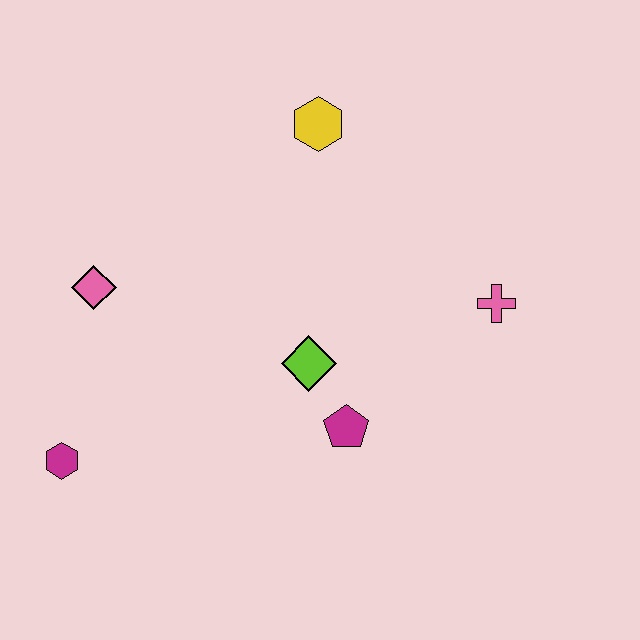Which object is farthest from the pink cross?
The magenta hexagon is farthest from the pink cross.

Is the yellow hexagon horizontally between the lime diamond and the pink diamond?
No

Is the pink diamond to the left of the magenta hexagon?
No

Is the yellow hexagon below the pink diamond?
No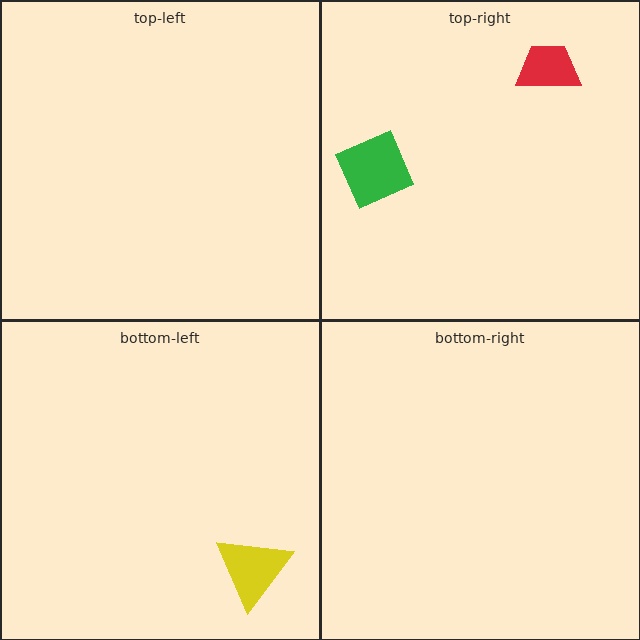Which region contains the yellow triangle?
The bottom-left region.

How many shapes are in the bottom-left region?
1.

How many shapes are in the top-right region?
2.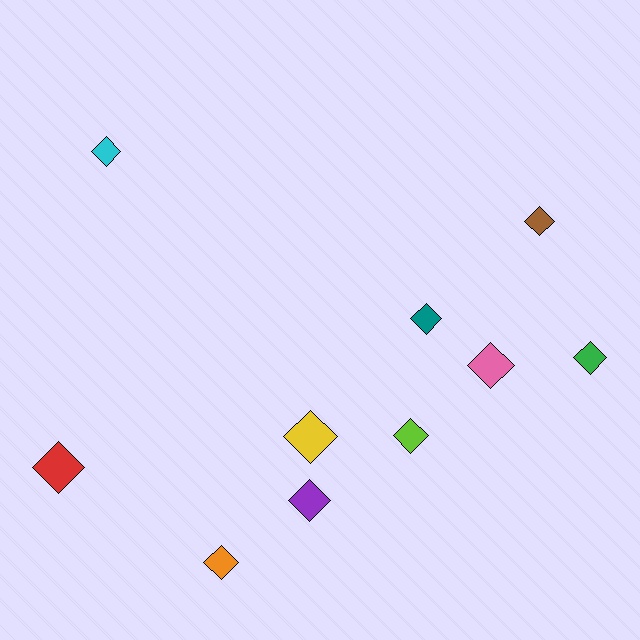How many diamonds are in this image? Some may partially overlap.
There are 10 diamonds.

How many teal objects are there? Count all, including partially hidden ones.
There is 1 teal object.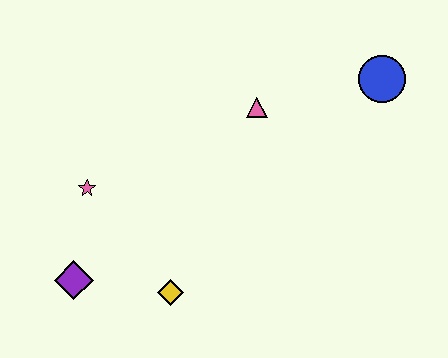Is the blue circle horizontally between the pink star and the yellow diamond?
No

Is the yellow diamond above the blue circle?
No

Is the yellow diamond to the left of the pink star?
No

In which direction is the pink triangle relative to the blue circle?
The pink triangle is to the left of the blue circle.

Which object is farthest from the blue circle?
The purple diamond is farthest from the blue circle.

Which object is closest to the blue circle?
The pink triangle is closest to the blue circle.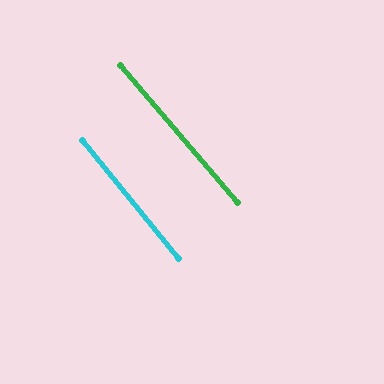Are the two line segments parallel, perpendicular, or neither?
Parallel — their directions differ by only 1.5°.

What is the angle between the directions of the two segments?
Approximately 1 degree.